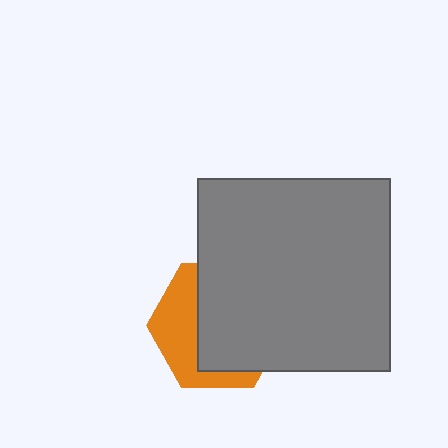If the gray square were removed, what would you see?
You would see the complete orange hexagon.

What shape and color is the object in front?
The object in front is a gray square.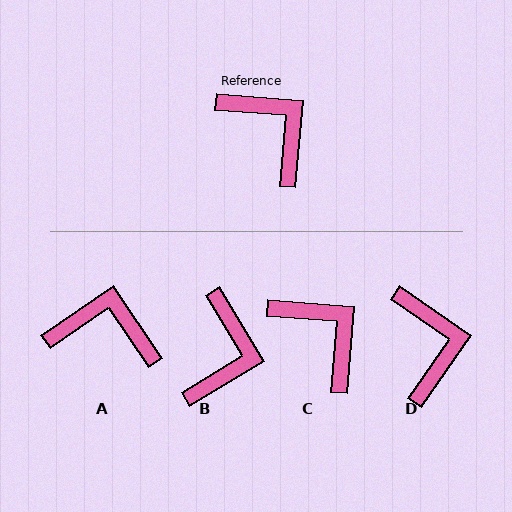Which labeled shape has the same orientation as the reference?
C.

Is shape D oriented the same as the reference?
No, it is off by about 30 degrees.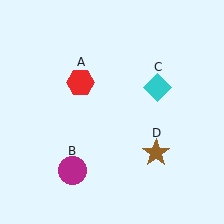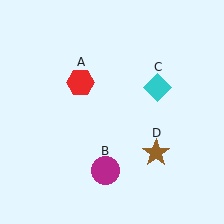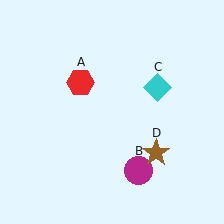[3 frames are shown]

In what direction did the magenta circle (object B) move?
The magenta circle (object B) moved right.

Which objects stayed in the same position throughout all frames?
Red hexagon (object A) and cyan diamond (object C) and brown star (object D) remained stationary.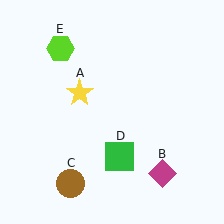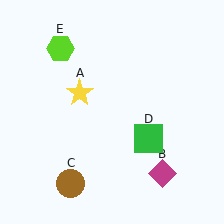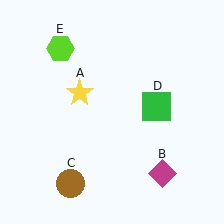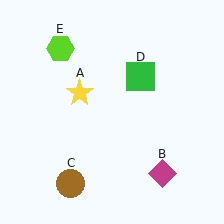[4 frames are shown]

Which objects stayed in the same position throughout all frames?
Yellow star (object A) and magenta diamond (object B) and brown circle (object C) and lime hexagon (object E) remained stationary.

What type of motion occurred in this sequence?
The green square (object D) rotated counterclockwise around the center of the scene.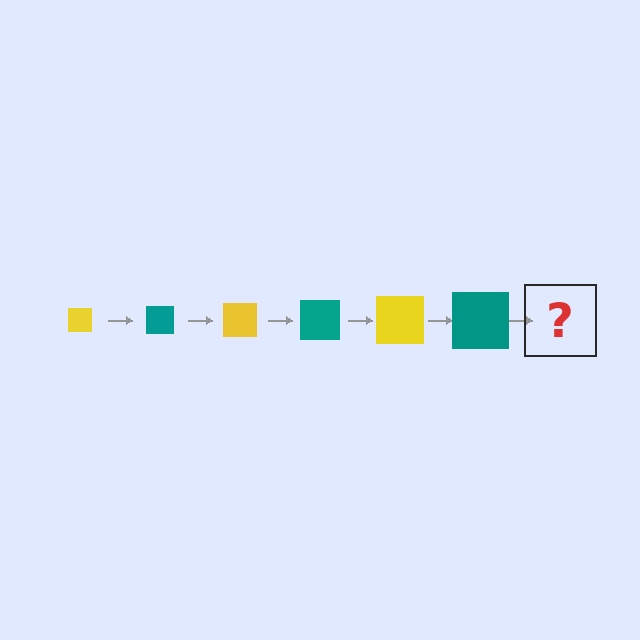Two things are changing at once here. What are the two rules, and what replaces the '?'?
The two rules are that the square grows larger each step and the color cycles through yellow and teal. The '?' should be a yellow square, larger than the previous one.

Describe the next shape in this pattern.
It should be a yellow square, larger than the previous one.